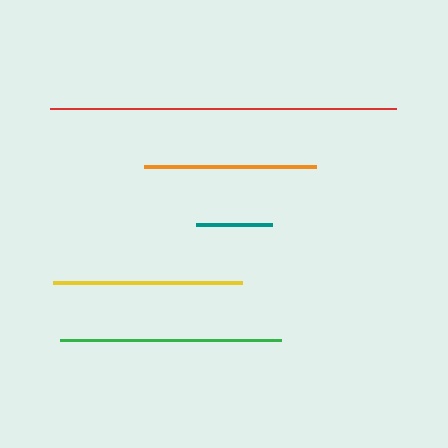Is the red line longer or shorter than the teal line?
The red line is longer than the teal line.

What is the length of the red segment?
The red segment is approximately 346 pixels long.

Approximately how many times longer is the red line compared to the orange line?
The red line is approximately 2.0 times the length of the orange line.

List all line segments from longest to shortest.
From longest to shortest: red, green, yellow, orange, teal.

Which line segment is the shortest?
The teal line is the shortest at approximately 76 pixels.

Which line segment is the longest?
The red line is the longest at approximately 346 pixels.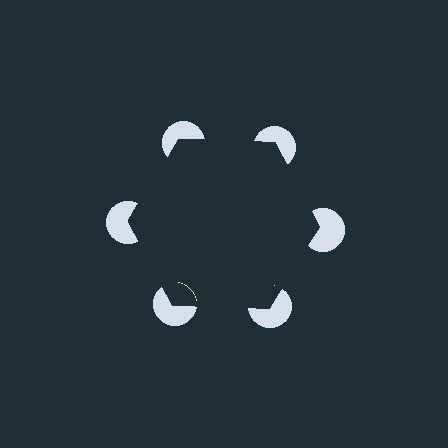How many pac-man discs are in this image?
There are 6 — one at each vertex of the illusory hexagon.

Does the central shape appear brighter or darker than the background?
It typically appears slightly darker than the background, even though no actual brightness change is drawn.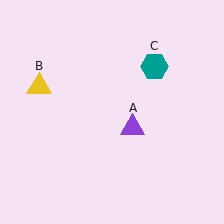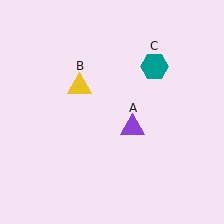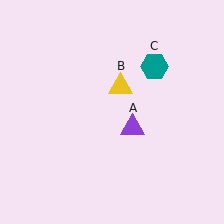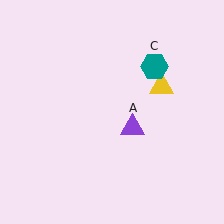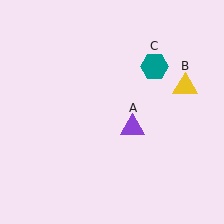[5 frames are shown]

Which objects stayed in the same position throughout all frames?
Purple triangle (object A) and teal hexagon (object C) remained stationary.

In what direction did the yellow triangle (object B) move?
The yellow triangle (object B) moved right.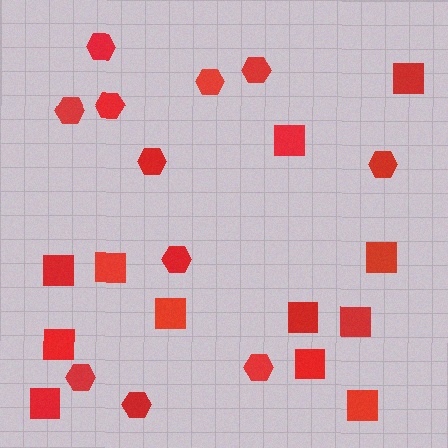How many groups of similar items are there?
There are 2 groups: one group of squares (12) and one group of hexagons (11).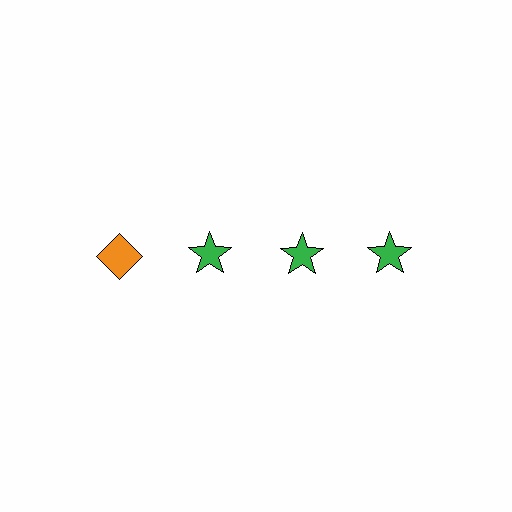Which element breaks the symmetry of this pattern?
The orange diamond in the top row, leftmost column breaks the symmetry. All other shapes are green stars.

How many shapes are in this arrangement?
There are 4 shapes arranged in a grid pattern.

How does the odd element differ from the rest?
It differs in both color (orange instead of green) and shape (diamond instead of star).